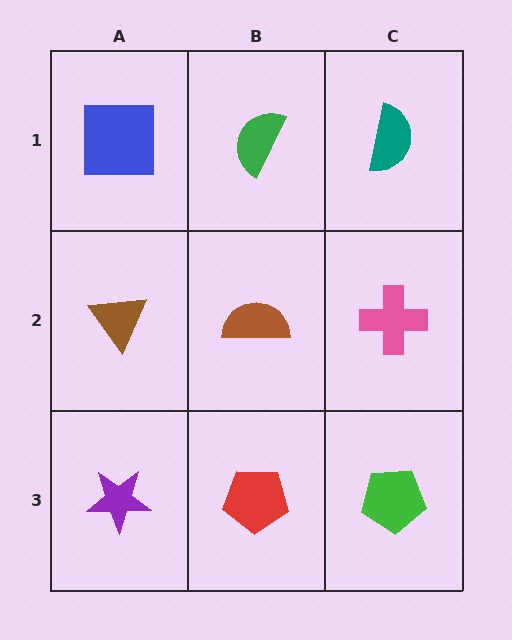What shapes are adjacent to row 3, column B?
A brown semicircle (row 2, column B), a purple star (row 3, column A), a green pentagon (row 3, column C).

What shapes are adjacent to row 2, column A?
A blue square (row 1, column A), a purple star (row 3, column A), a brown semicircle (row 2, column B).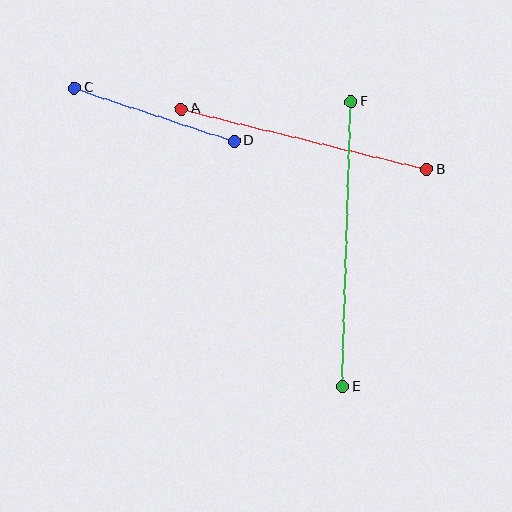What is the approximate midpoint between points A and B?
The midpoint is at approximately (304, 139) pixels.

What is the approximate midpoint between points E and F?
The midpoint is at approximately (347, 244) pixels.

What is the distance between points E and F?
The distance is approximately 285 pixels.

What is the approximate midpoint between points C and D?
The midpoint is at approximately (154, 114) pixels.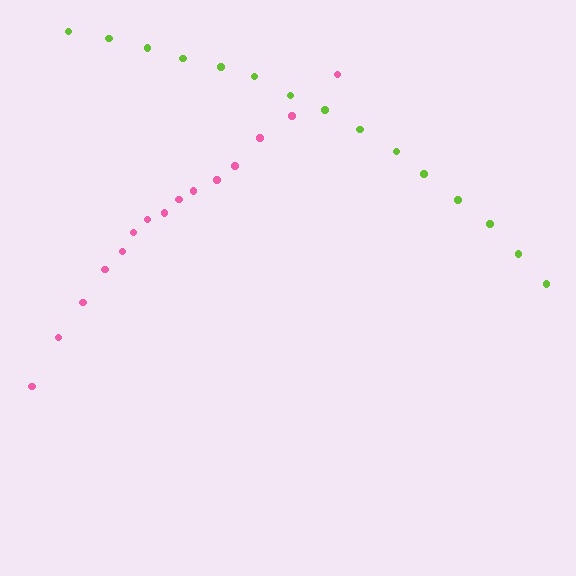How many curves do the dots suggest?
There are 2 distinct paths.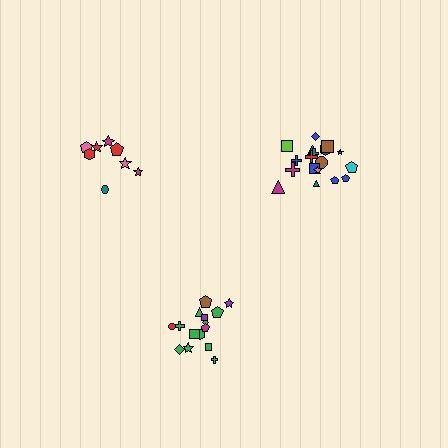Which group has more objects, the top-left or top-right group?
The top-right group.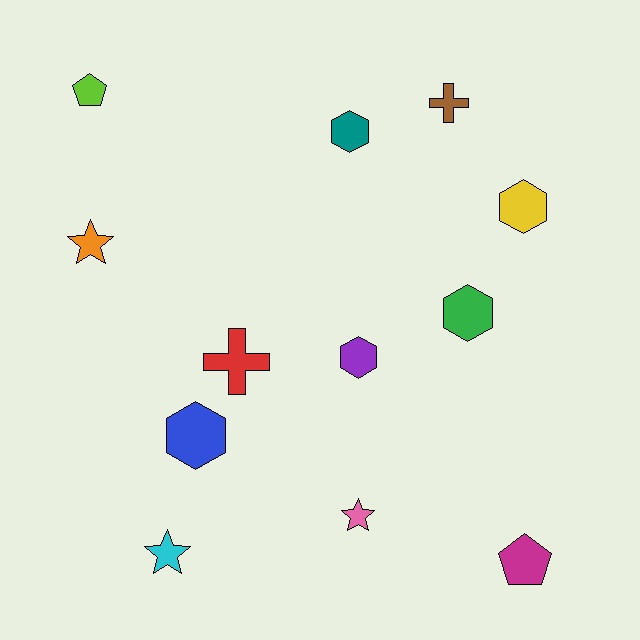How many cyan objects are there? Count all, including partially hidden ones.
There is 1 cyan object.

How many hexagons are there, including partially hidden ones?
There are 5 hexagons.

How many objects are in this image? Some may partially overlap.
There are 12 objects.